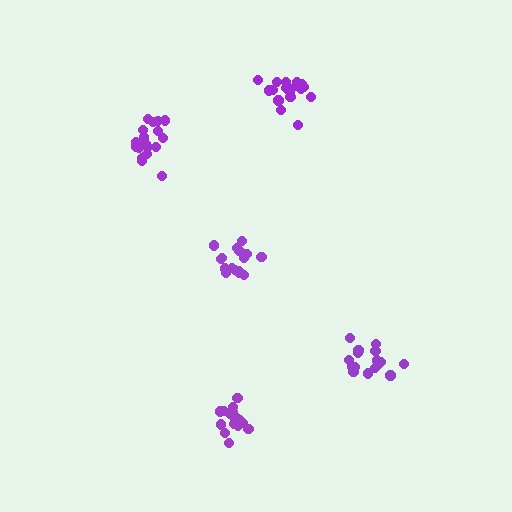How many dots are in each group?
Group 1: 20 dots, Group 2: 17 dots, Group 3: 17 dots, Group 4: 18 dots, Group 5: 16 dots (88 total).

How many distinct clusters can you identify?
There are 5 distinct clusters.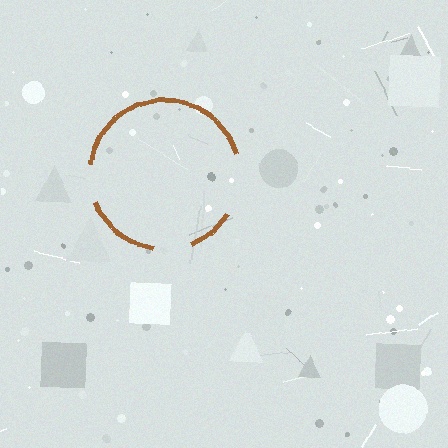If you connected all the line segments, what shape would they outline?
They would outline a circle.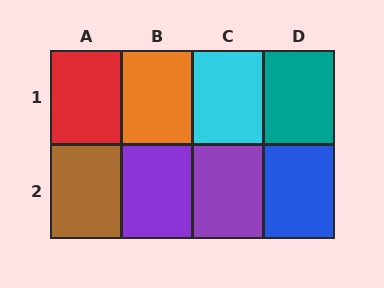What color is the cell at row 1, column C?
Cyan.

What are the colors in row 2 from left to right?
Brown, purple, purple, blue.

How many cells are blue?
1 cell is blue.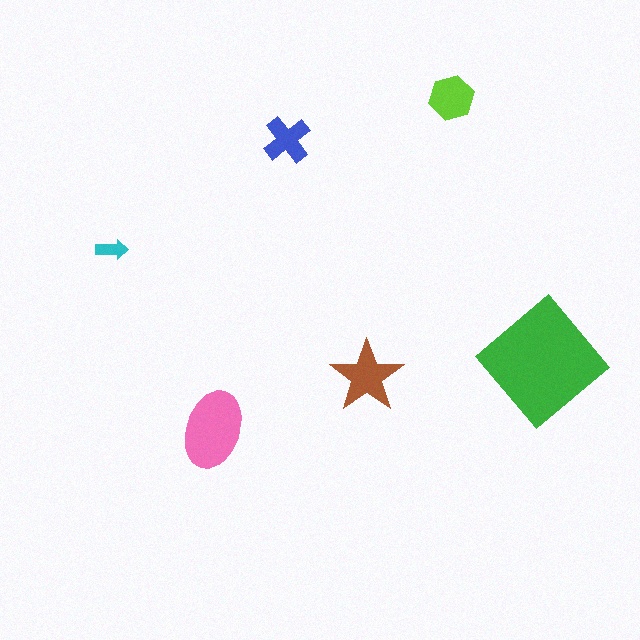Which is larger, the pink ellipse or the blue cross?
The pink ellipse.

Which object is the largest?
The green diamond.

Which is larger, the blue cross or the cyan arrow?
The blue cross.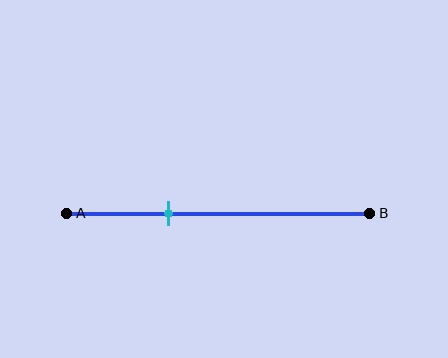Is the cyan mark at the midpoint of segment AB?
No, the mark is at about 35% from A, not at the 50% midpoint.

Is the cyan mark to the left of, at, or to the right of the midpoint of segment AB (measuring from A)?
The cyan mark is to the left of the midpoint of segment AB.